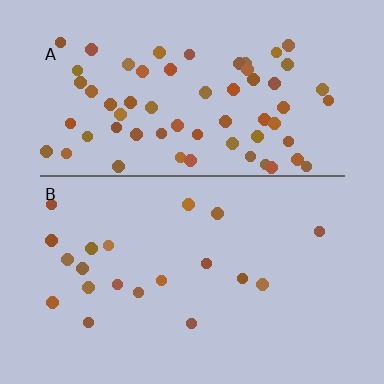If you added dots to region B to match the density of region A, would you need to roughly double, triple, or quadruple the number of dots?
Approximately triple.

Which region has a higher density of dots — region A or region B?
A (the top).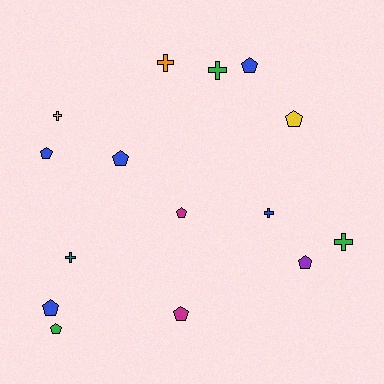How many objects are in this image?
There are 15 objects.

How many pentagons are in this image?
There are 9 pentagons.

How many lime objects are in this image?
There are no lime objects.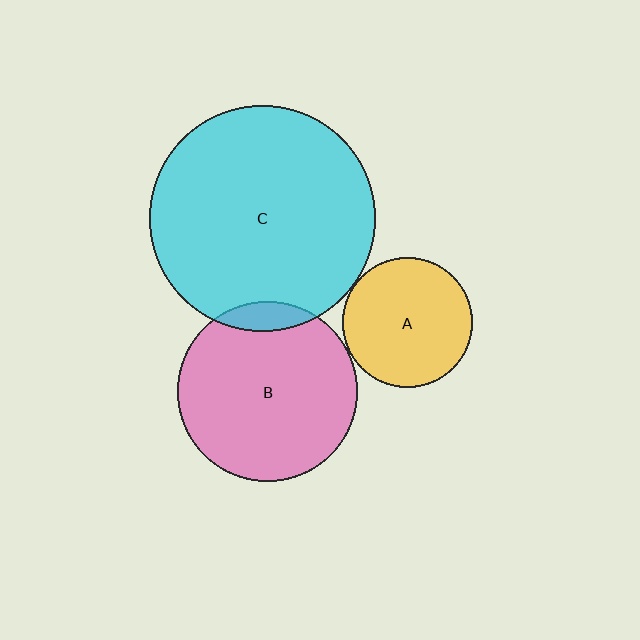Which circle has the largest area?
Circle C (cyan).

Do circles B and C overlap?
Yes.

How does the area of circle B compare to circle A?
Approximately 1.9 times.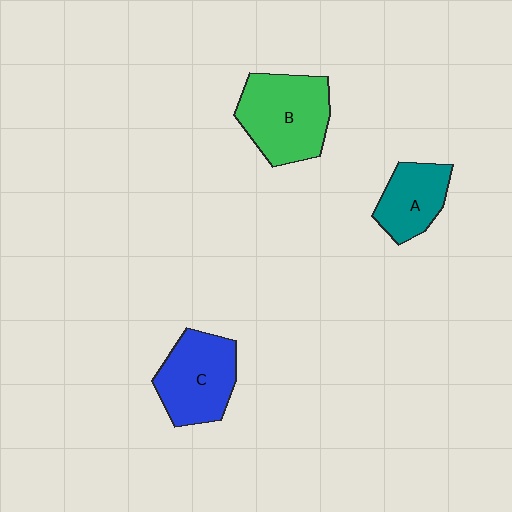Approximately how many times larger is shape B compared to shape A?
Approximately 1.6 times.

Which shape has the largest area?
Shape B (green).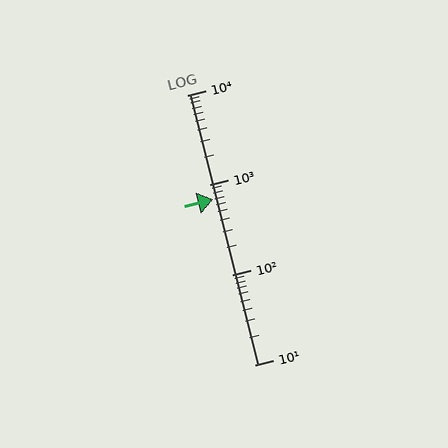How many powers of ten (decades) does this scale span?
The scale spans 3 decades, from 10 to 10000.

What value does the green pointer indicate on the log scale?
The pointer indicates approximately 700.